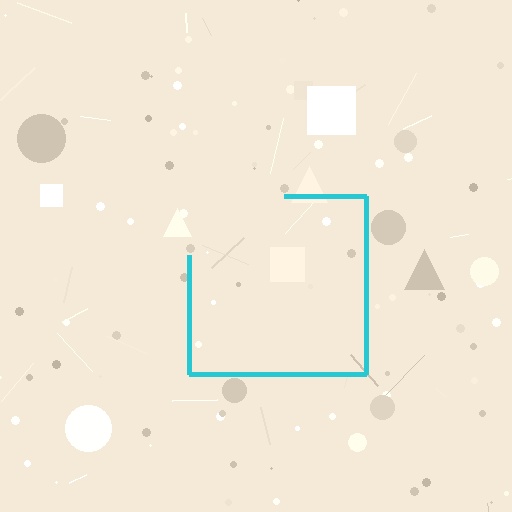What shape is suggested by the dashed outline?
The dashed outline suggests a square.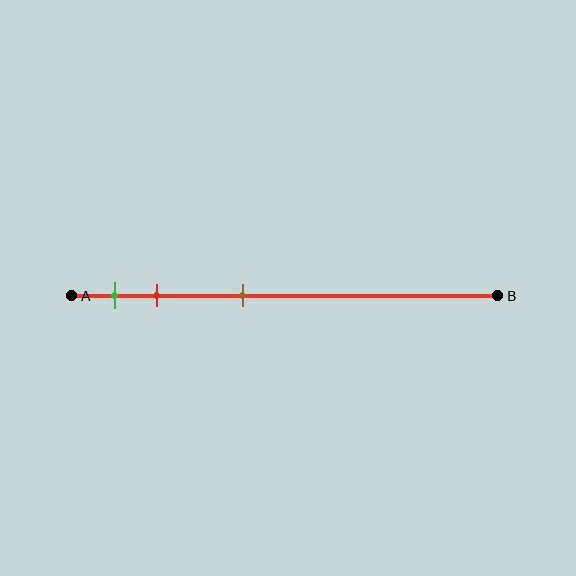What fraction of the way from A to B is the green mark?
The green mark is approximately 10% (0.1) of the way from A to B.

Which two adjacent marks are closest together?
The green and red marks are the closest adjacent pair.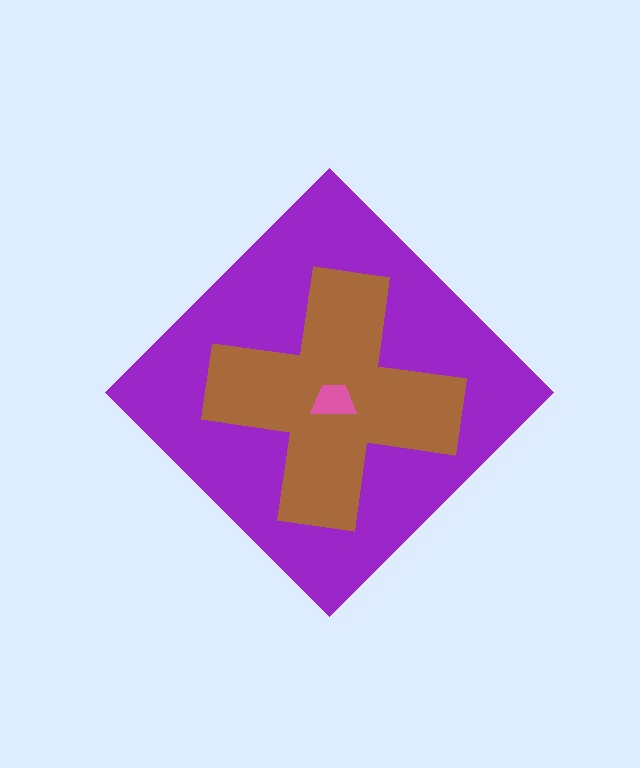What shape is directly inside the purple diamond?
The brown cross.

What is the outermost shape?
The purple diamond.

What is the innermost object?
The pink trapezoid.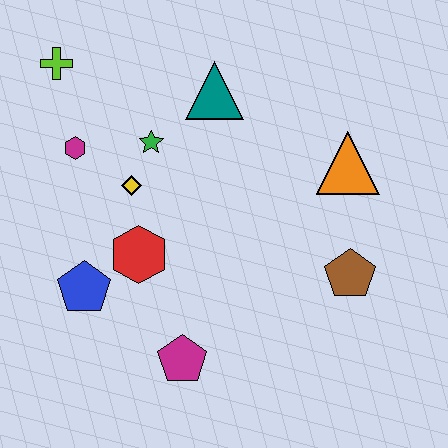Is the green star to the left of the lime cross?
No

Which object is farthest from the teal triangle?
The magenta pentagon is farthest from the teal triangle.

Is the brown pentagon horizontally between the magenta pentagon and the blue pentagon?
No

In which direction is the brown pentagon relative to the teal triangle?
The brown pentagon is below the teal triangle.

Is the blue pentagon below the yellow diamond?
Yes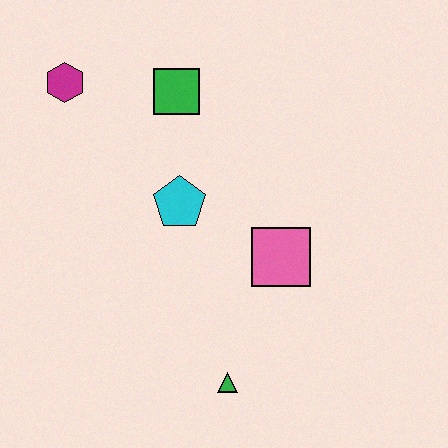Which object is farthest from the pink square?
The magenta hexagon is farthest from the pink square.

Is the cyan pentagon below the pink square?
No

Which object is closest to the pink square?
The cyan pentagon is closest to the pink square.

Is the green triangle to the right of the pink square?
No